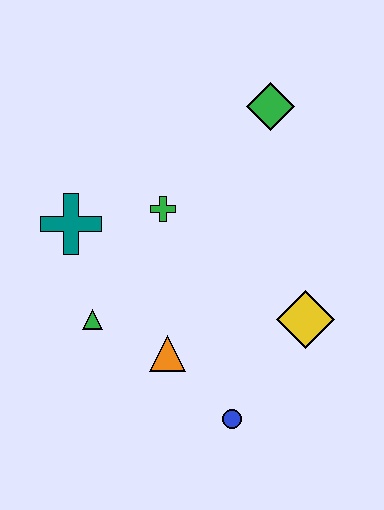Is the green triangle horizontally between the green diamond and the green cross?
No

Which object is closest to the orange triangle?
The green triangle is closest to the orange triangle.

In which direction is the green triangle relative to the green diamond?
The green triangle is below the green diamond.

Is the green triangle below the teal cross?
Yes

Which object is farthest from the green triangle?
The green diamond is farthest from the green triangle.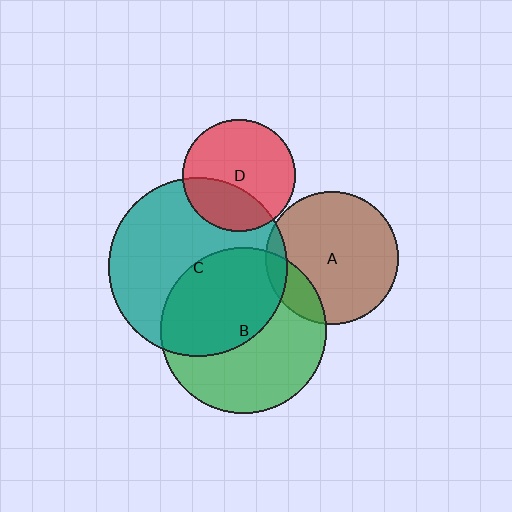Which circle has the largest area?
Circle C (teal).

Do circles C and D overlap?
Yes.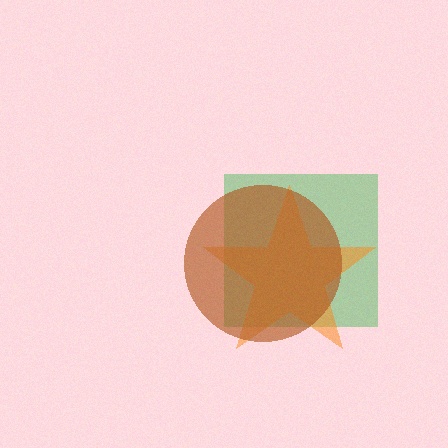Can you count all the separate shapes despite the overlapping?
Yes, there are 3 separate shapes.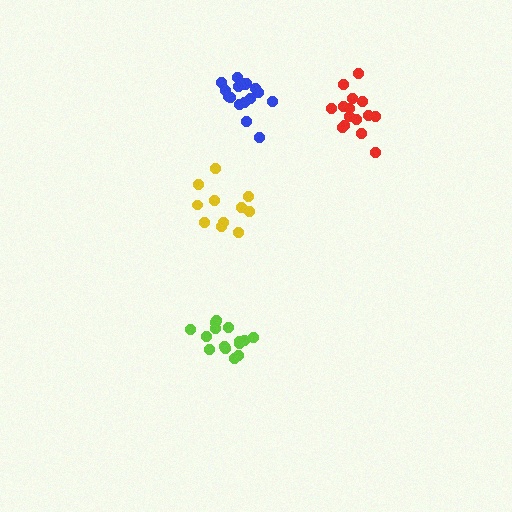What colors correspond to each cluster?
The clusters are colored: blue, yellow, lime, red.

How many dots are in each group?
Group 1: 17 dots, Group 2: 11 dots, Group 3: 15 dots, Group 4: 15 dots (58 total).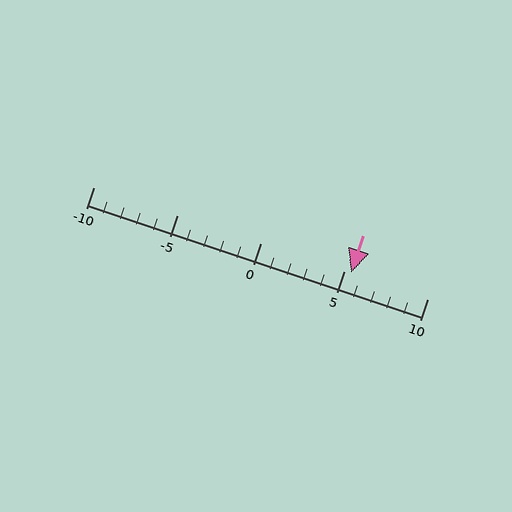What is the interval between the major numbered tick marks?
The major tick marks are spaced 5 units apart.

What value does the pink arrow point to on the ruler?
The pink arrow points to approximately 5.